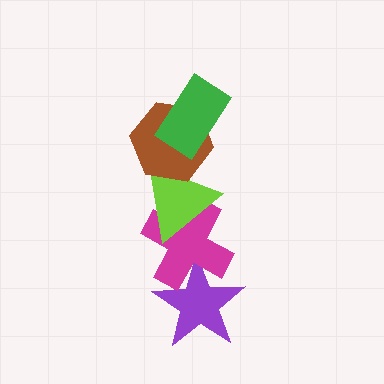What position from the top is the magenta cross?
The magenta cross is 4th from the top.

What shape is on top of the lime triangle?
The brown hexagon is on top of the lime triangle.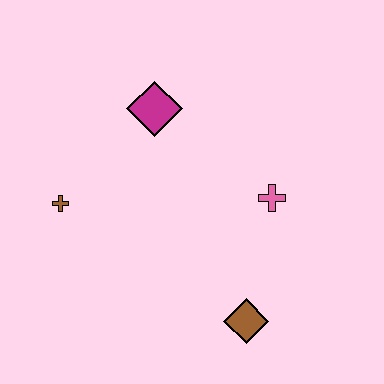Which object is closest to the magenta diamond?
The brown cross is closest to the magenta diamond.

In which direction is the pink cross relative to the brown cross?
The pink cross is to the right of the brown cross.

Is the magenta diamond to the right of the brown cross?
Yes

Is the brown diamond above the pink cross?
No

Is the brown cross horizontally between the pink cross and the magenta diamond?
No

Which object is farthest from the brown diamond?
The magenta diamond is farthest from the brown diamond.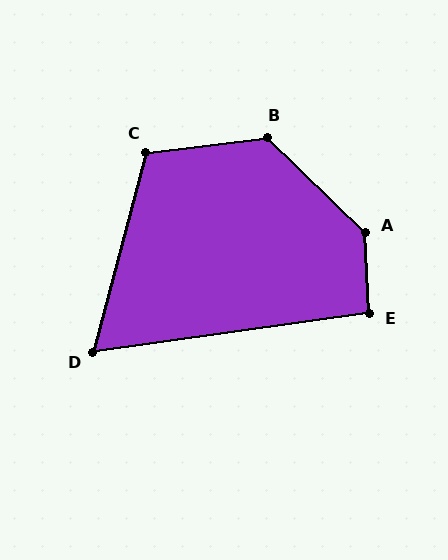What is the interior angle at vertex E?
Approximately 95 degrees (obtuse).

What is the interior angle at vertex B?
Approximately 128 degrees (obtuse).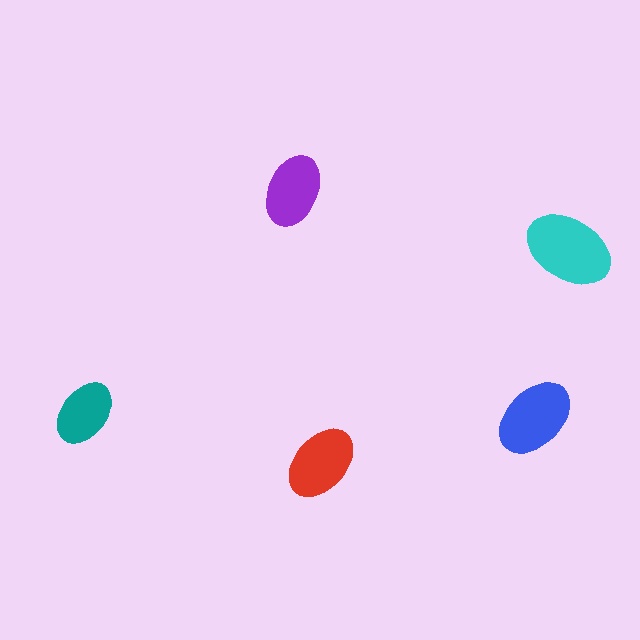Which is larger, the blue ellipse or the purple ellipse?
The blue one.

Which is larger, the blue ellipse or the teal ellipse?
The blue one.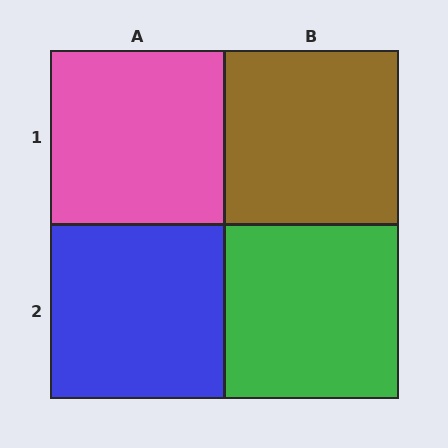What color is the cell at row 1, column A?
Pink.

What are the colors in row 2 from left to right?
Blue, green.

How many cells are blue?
1 cell is blue.